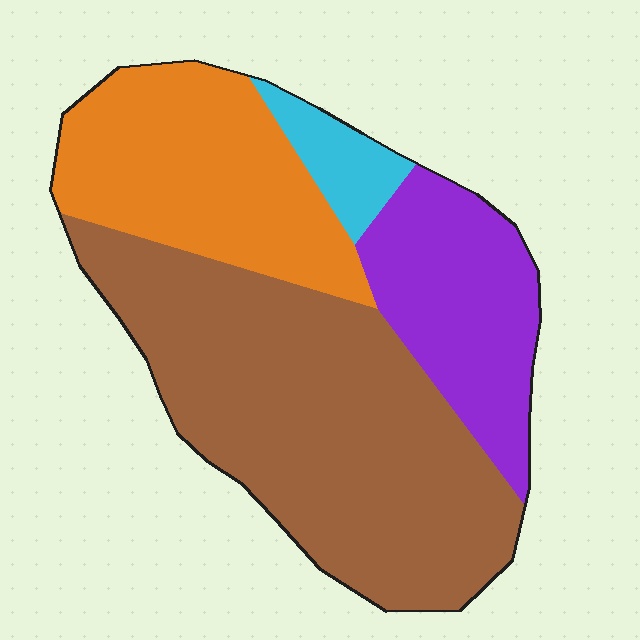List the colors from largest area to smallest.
From largest to smallest: brown, orange, purple, cyan.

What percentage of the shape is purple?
Purple takes up about one fifth (1/5) of the shape.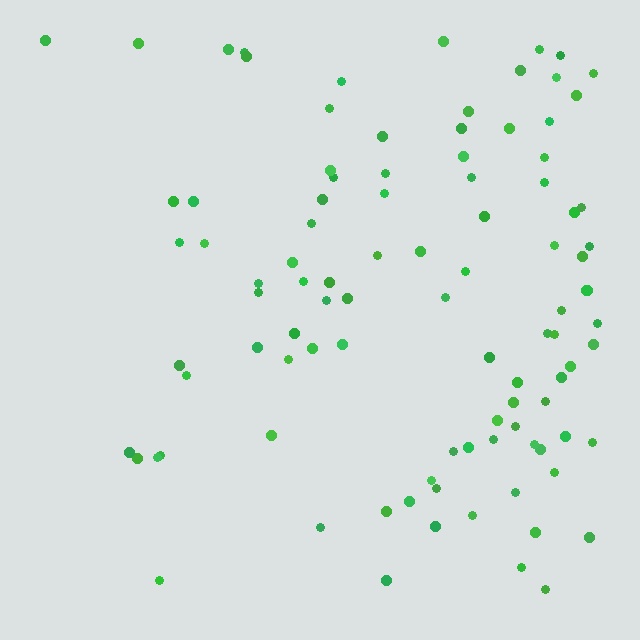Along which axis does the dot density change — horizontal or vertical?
Horizontal.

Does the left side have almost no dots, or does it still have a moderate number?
Still a moderate number, just noticeably fewer than the right.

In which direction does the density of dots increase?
From left to right, with the right side densest.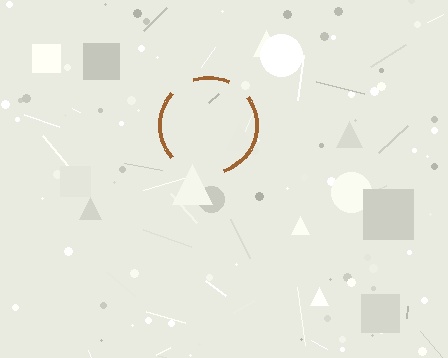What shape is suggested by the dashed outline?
The dashed outline suggests a circle.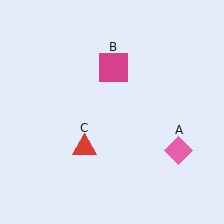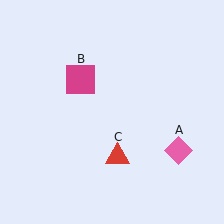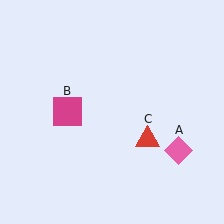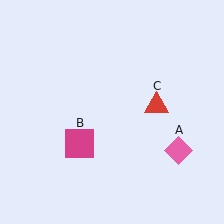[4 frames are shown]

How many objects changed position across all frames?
2 objects changed position: magenta square (object B), red triangle (object C).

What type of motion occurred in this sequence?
The magenta square (object B), red triangle (object C) rotated counterclockwise around the center of the scene.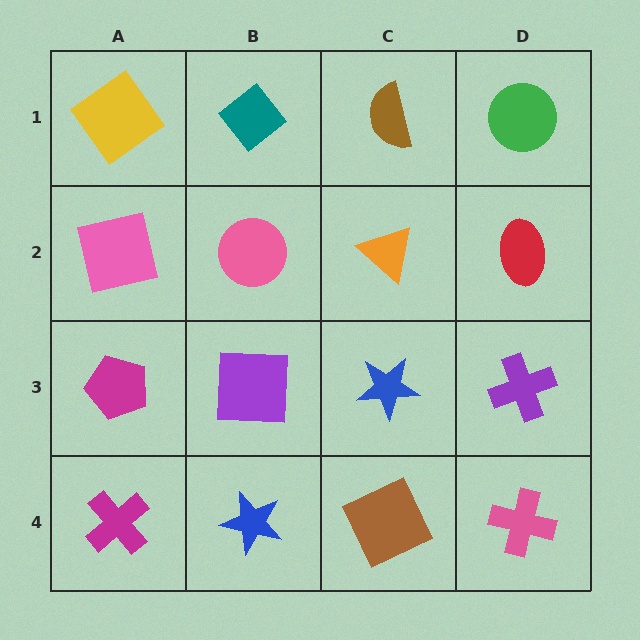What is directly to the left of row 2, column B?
A pink square.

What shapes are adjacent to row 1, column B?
A pink circle (row 2, column B), a yellow diamond (row 1, column A), a brown semicircle (row 1, column C).